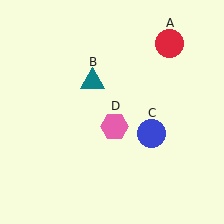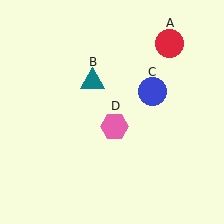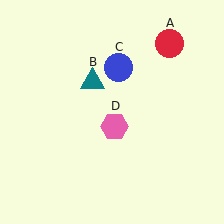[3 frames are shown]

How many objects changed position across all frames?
1 object changed position: blue circle (object C).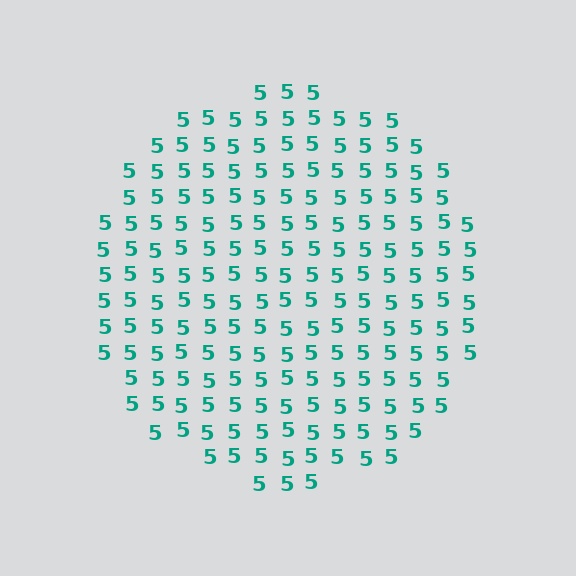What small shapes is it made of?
It is made of small digit 5's.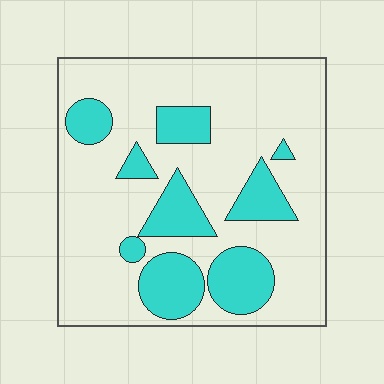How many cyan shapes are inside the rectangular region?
9.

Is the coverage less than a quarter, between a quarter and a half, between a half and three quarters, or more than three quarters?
Less than a quarter.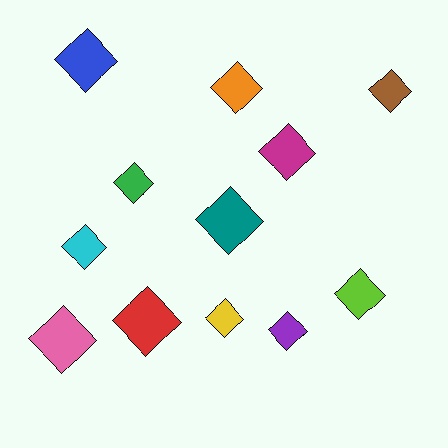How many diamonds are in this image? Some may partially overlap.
There are 12 diamonds.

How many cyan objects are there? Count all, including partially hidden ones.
There is 1 cyan object.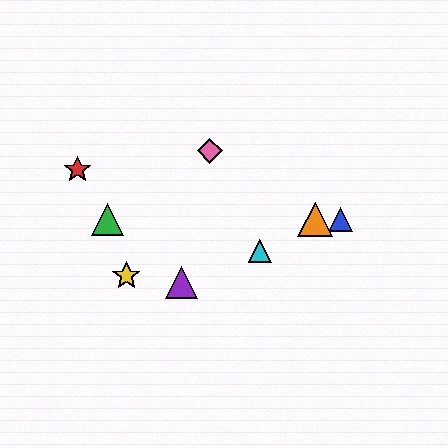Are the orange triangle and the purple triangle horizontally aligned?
No, the orange triangle is at y≈220 and the purple triangle is at y≈283.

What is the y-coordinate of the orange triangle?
The orange triangle is at y≈220.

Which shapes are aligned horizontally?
The blue triangle, the green triangle, the orange triangle are aligned horizontally.